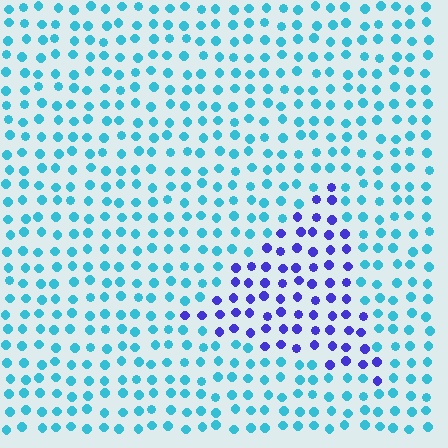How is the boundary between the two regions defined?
The boundary is defined purely by a slight shift in hue (about 58 degrees). Spacing, size, and orientation are identical on both sides.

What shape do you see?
I see a triangle.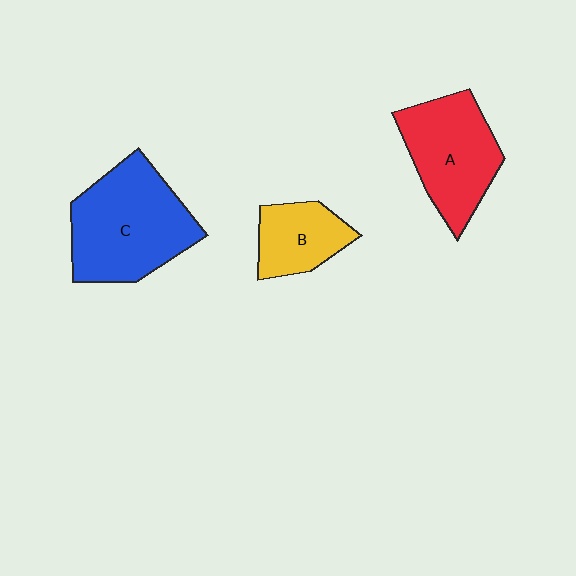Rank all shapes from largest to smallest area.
From largest to smallest: C (blue), A (red), B (yellow).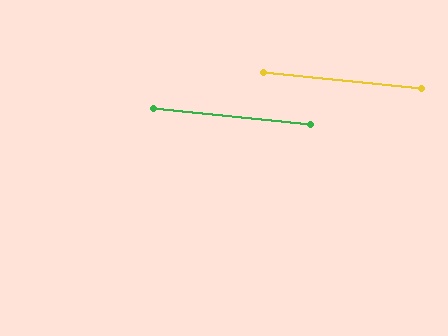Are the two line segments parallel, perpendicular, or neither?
Parallel — their directions differ by only 0.0°.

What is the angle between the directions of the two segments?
Approximately 0 degrees.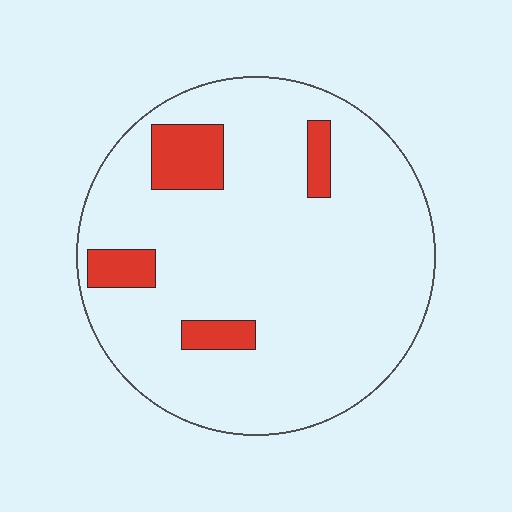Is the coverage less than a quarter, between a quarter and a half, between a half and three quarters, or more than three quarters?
Less than a quarter.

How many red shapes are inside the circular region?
4.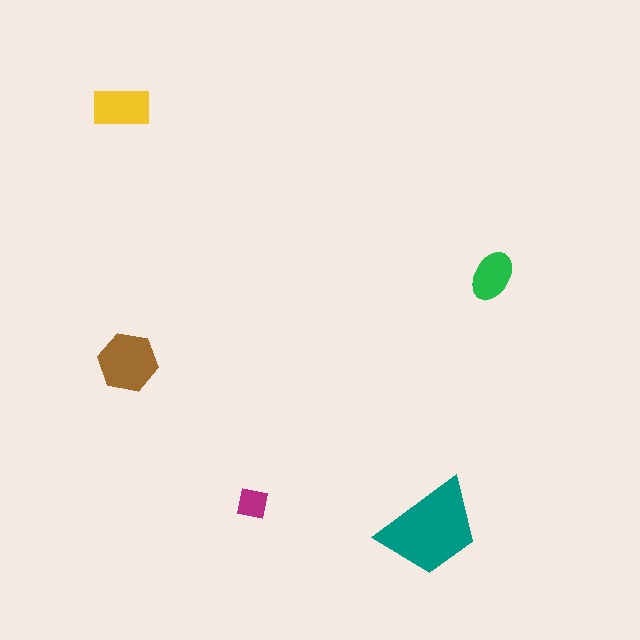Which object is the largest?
The teal trapezoid.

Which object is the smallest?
The magenta square.